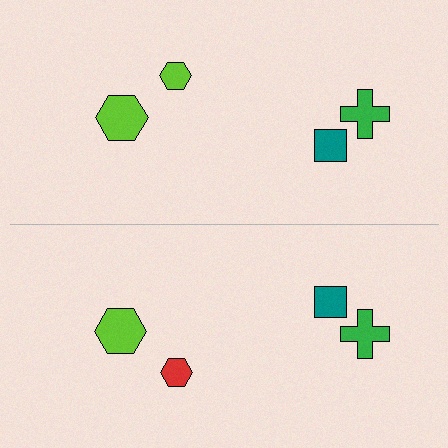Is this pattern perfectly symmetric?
No, the pattern is not perfectly symmetric. The red hexagon on the bottom side breaks the symmetry — its mirror counterpart is lime.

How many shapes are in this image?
There are 8 shapes in this image.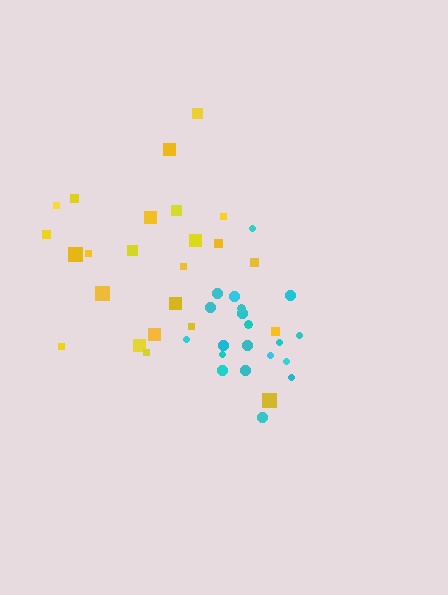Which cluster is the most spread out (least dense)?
Yellow.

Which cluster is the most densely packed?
Cyan.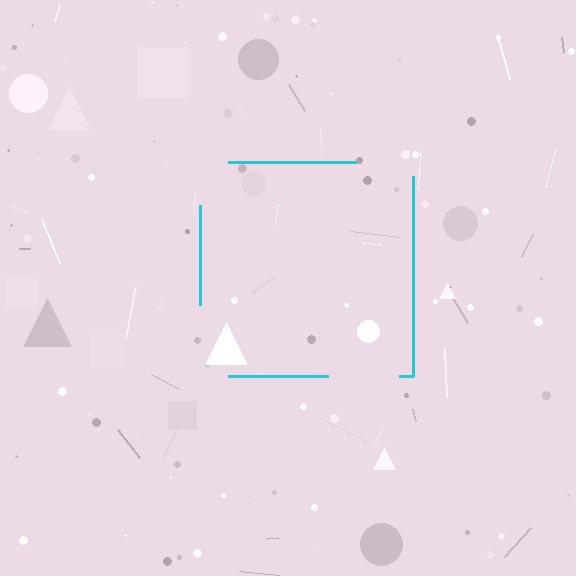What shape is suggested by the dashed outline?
The dashed outline suggests a square.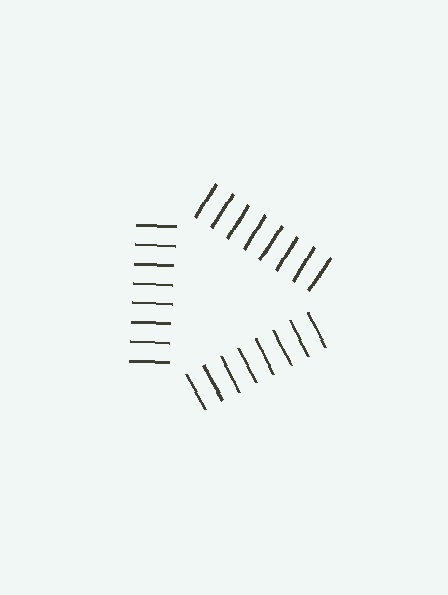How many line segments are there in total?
24 — 8 along each of the 3 edges.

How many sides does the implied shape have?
3 sides — the line-ends trace a triangle.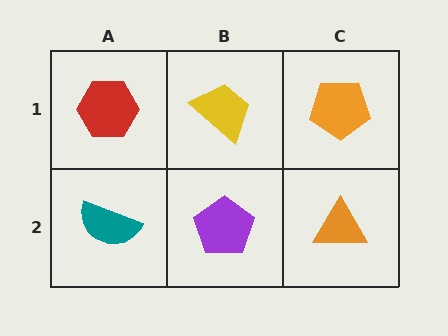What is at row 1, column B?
A yellow trapezoid.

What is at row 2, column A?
A teal semicircle.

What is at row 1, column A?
A red hexagon.